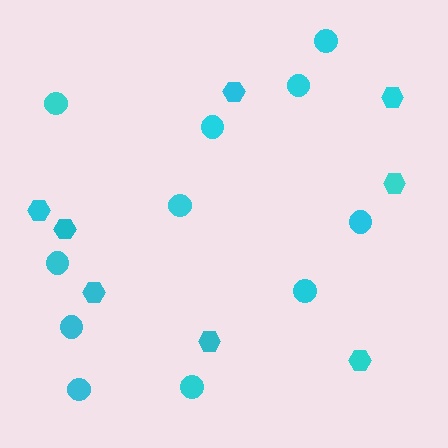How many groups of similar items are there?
There are 2 groups: one group of hexagons (8) and one group of circles (11).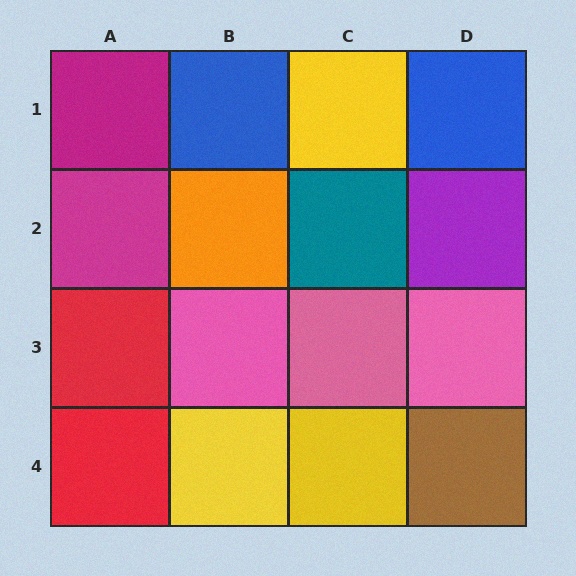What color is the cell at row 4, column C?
Yellow.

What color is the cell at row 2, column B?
Orange.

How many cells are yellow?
3 cells are yellow.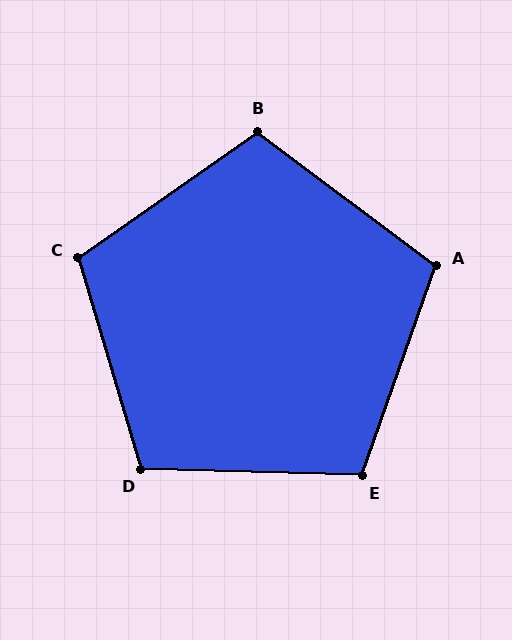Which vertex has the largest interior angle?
C, at approximately 109 degrees.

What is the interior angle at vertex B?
Approximately 108 degrees (obtuse).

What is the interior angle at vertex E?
Approximately 108 degrees (obtuse).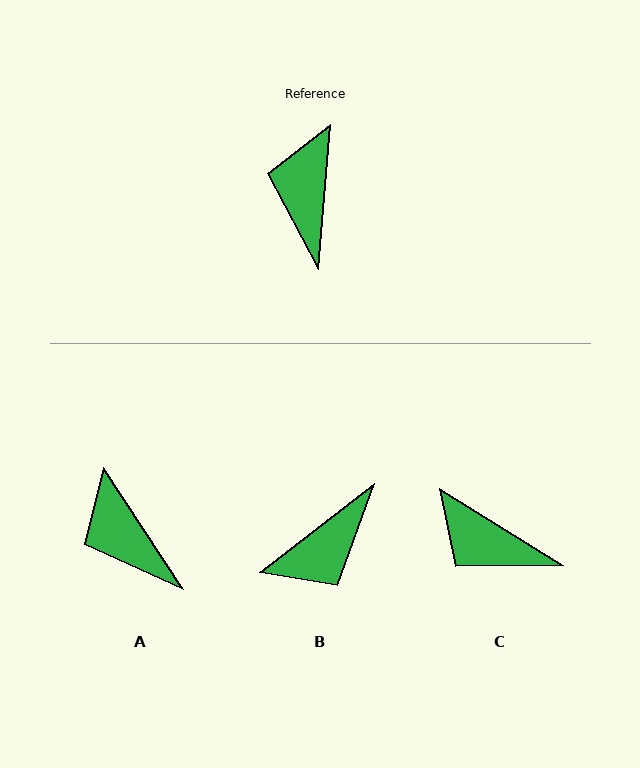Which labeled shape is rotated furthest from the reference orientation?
B, about 132 degrees away.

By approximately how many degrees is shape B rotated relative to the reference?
Approximately 132 degrees counter-clockwise.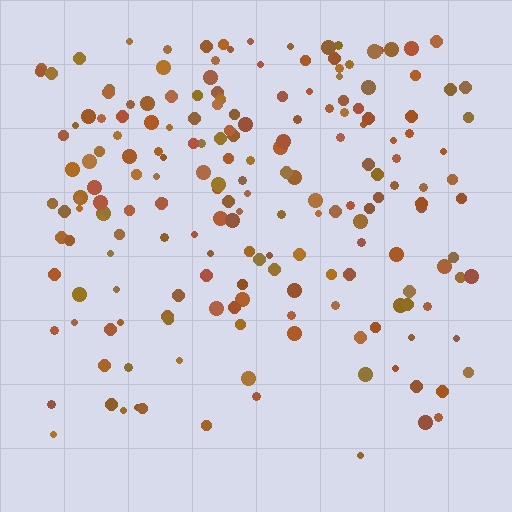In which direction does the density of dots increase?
From bottom to top, with the top side densest.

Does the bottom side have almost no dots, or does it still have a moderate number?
Still a moderate number, just noticeably fewer than the top.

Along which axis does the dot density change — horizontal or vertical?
Vertical.